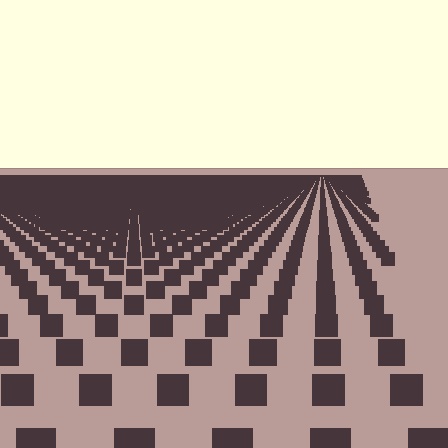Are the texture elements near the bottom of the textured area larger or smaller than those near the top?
Larger. Near the bottom, elements are closer to the viewer and appear at a bigger on-screen size.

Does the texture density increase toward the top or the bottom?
Density increases toward the top.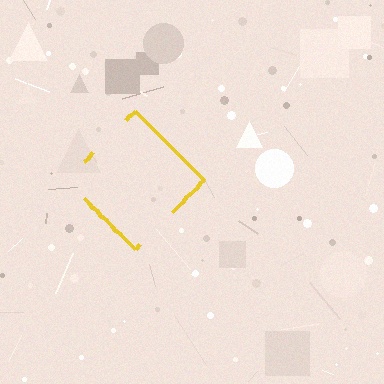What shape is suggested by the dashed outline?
The dashed outline suggests a diamond.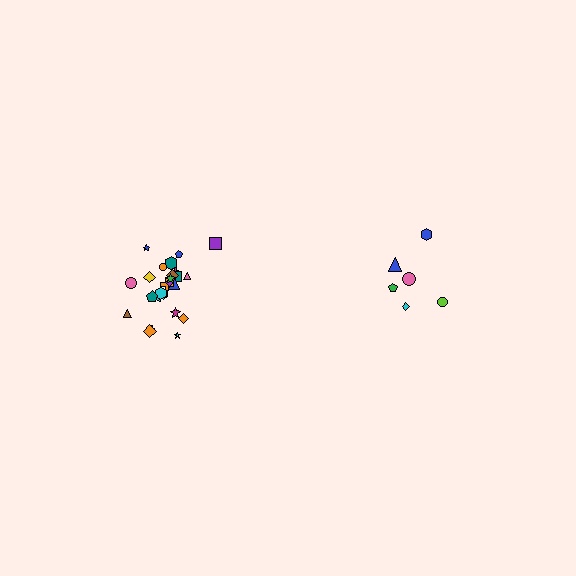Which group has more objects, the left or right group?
The left group.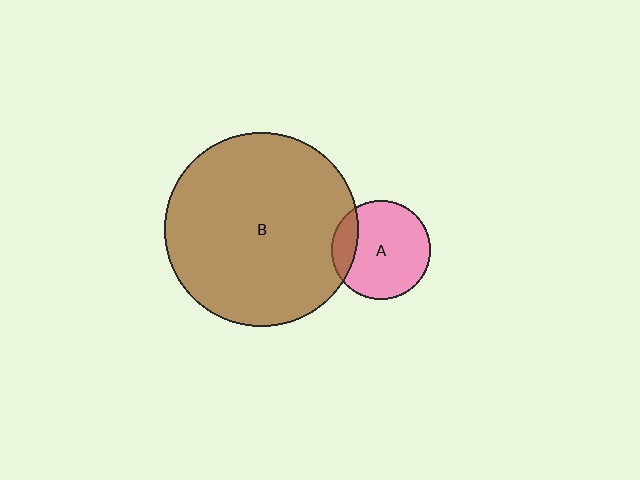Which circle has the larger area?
Circle B (brown).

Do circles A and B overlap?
Yes.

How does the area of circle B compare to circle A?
Approximately 3.9 times.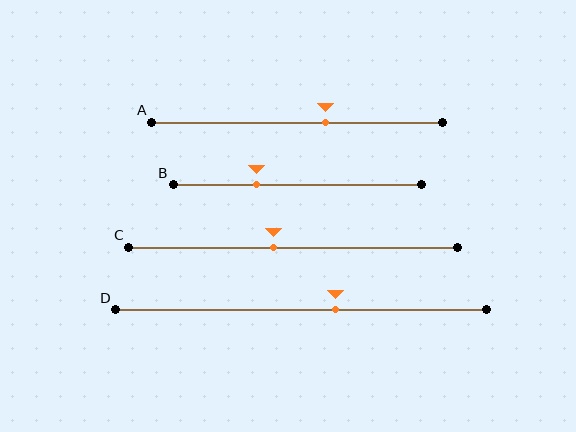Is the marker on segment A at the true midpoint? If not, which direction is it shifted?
No, the marker on segment A is shifted to the right by about 10% of the segment length.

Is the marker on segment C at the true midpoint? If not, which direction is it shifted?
No, the marker on segment C is shifted to the left by about 6% of the segment length.